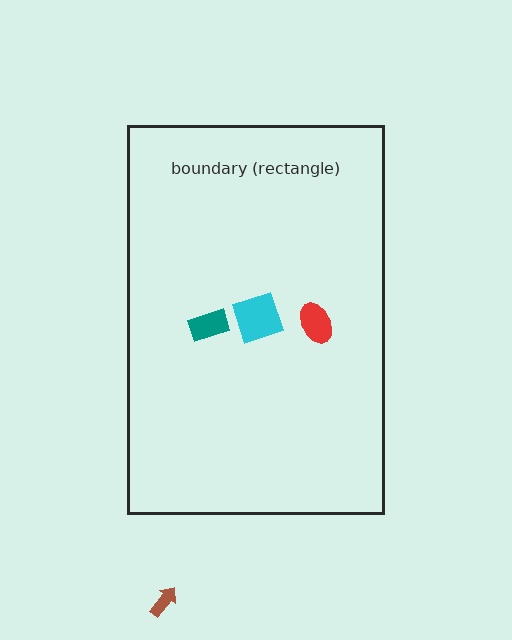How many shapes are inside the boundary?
3 inside, 1 outside.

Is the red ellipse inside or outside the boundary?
Inside.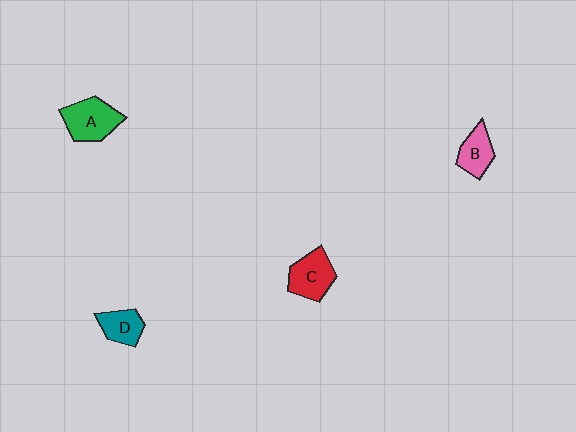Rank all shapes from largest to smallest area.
From largest to smallest: A (green), C (red), B (pink), D (teal).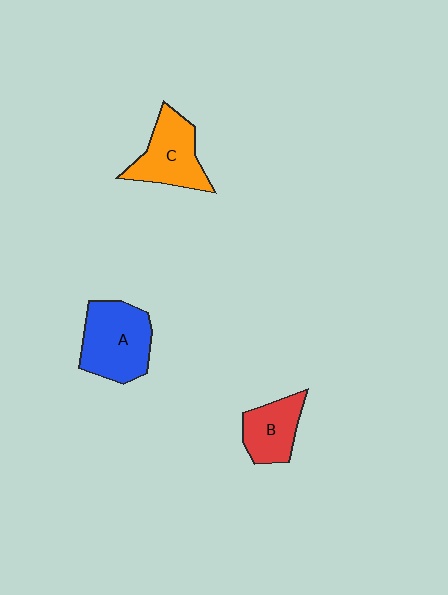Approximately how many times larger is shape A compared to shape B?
Approximately 1.5 times.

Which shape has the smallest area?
Shape B (red).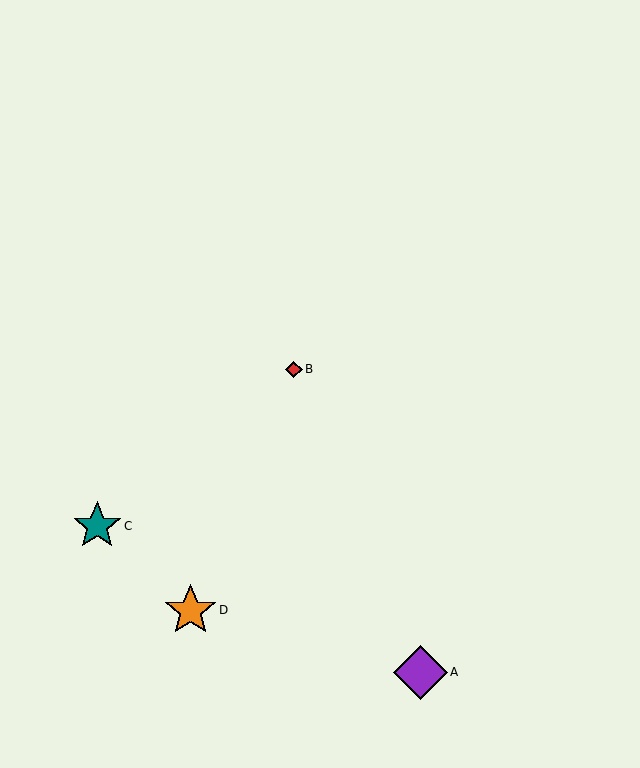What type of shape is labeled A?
Shape A is a purple diamond.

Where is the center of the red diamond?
The center of the red diamond is at (294, 369).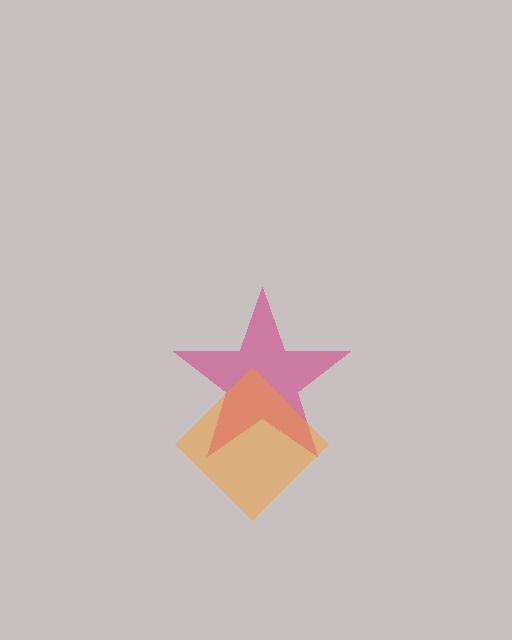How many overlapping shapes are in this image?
There are 2 overlapping shapes in the image.